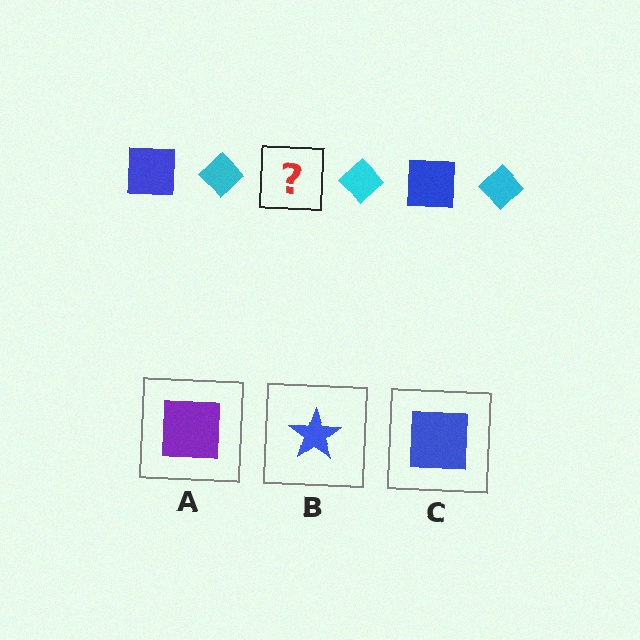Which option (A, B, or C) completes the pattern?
C.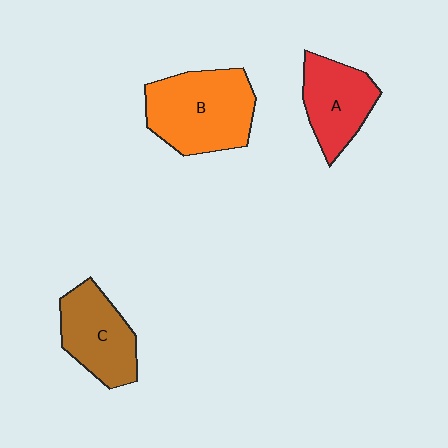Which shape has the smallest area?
Shape A (red).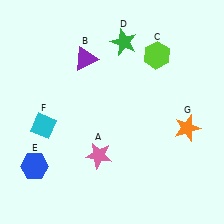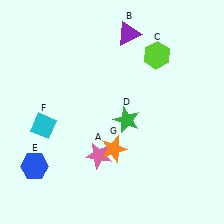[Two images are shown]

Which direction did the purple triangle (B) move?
The purple triangle (B) moved right.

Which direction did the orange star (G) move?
The orange star (G) moved left.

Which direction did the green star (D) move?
The green star (D) moved down.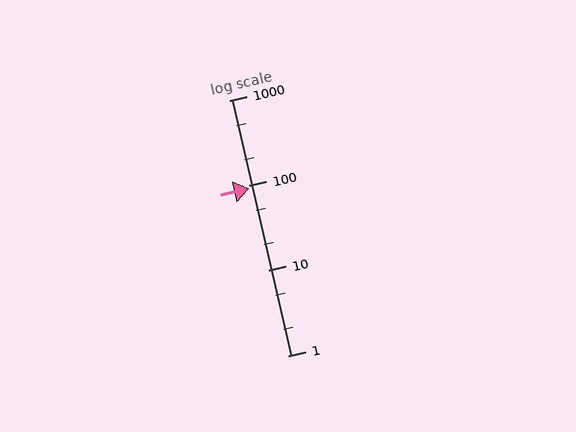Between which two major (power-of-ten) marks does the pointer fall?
The pointer is between 10 and 100.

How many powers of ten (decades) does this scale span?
The scale spans 3 decades, from 1 to 1000.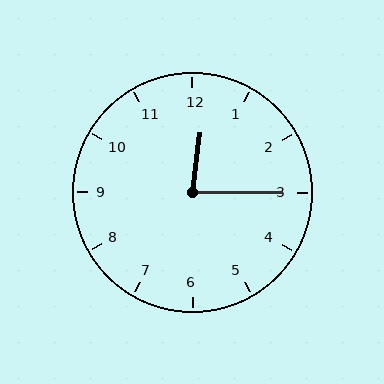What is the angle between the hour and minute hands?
Approximately 82 degrees.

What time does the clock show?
12:15.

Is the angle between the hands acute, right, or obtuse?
It is acute.